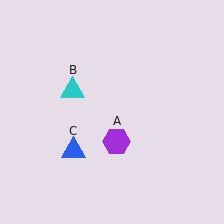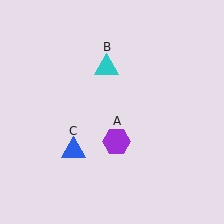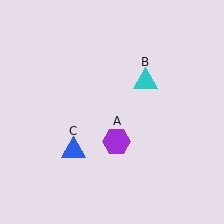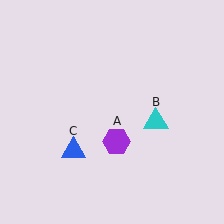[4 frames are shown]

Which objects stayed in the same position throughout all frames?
Purple hexagon (object A) and blue triangle (object C) remained stationary.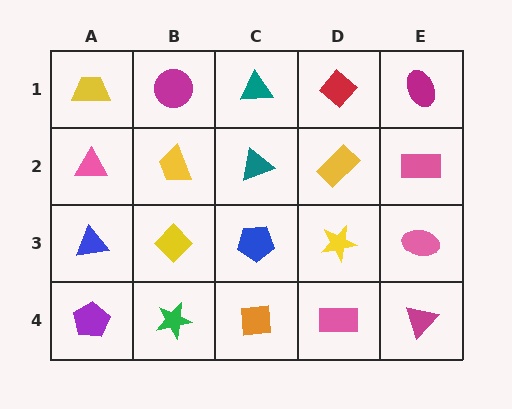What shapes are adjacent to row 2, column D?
A red diamond (row 1, column D), a yellow star (row 3, column D), a teal triangle (row 2, column C), a pink rectangle (row 2, column E).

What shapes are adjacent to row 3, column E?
A pink rectangle (row 2, column E), a magenta triangle (row 4, column E), a yellow star (row 3, column D).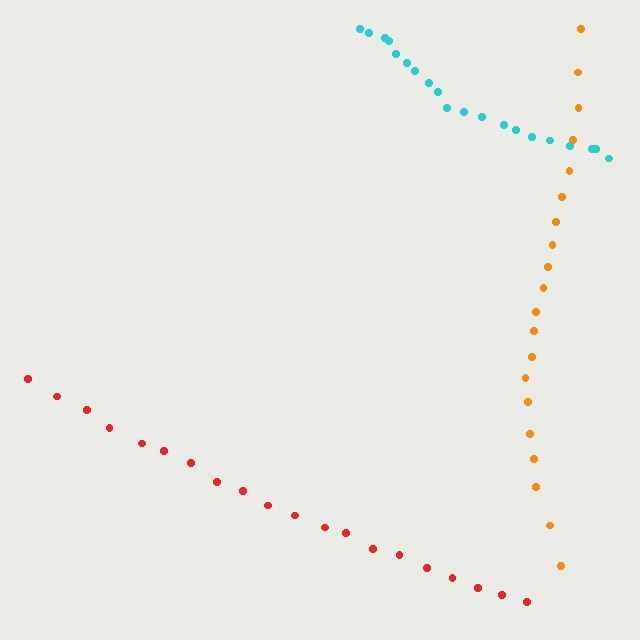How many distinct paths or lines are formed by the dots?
There are 3 distinct paths.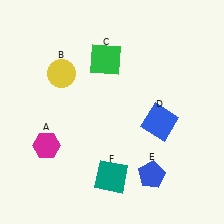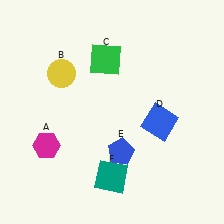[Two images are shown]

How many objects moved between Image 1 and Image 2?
1 object moved between the two images.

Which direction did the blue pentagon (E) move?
The blue pentagon (E) moved left.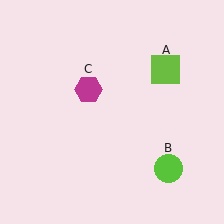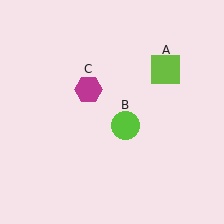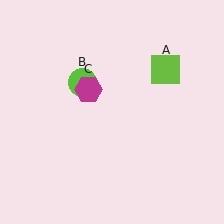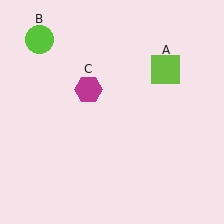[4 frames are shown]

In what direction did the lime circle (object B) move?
The lime circle (object B) moved up and to the left.